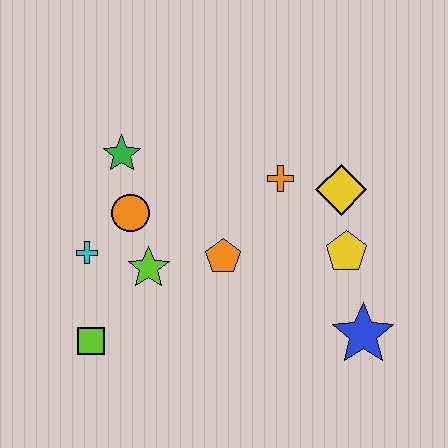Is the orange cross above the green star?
No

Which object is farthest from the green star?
The blue star is farthest from the green star.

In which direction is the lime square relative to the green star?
The lime square is below the green star.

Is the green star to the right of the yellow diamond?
No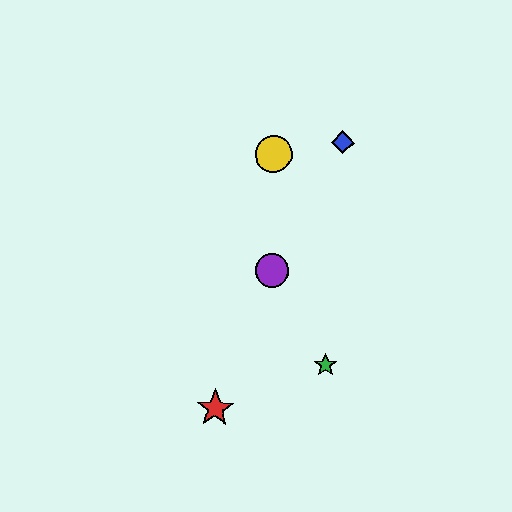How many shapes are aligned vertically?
2 shapes (the yellow circle, the purple circle) are aligned vertically.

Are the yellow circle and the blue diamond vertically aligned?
No, the yellow circle is at x≈274 and the blue diamond is at x≈342.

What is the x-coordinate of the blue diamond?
The blue diamond is at x≈342.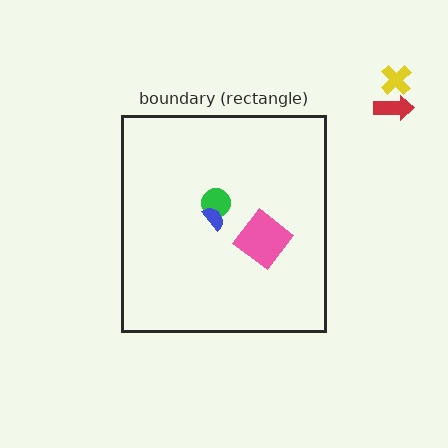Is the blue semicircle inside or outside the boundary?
Inside.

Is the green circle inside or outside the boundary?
Inside.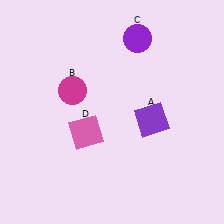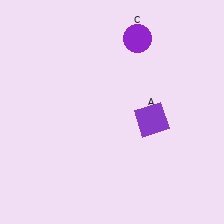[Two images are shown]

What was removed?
The pink square (D), the magenta circle (B) were removed in Image 2.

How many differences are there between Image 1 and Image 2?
There are 2 differences between the two images.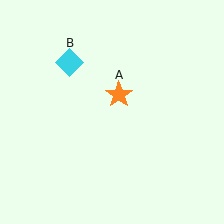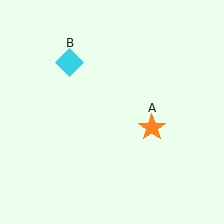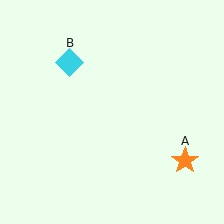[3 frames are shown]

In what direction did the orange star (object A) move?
The orange star (object A) moved down and to the right.